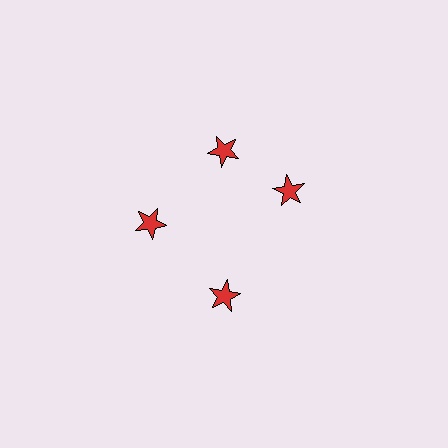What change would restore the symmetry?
The symmetry would be restored by rotating it back into even spacing with its neighbors so that all 4 stars sit at equal angles and equal distance from the center.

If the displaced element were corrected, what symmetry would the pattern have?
It would have 4-fold rotational symmetry — the pattern would map onto itself every 90 degrees.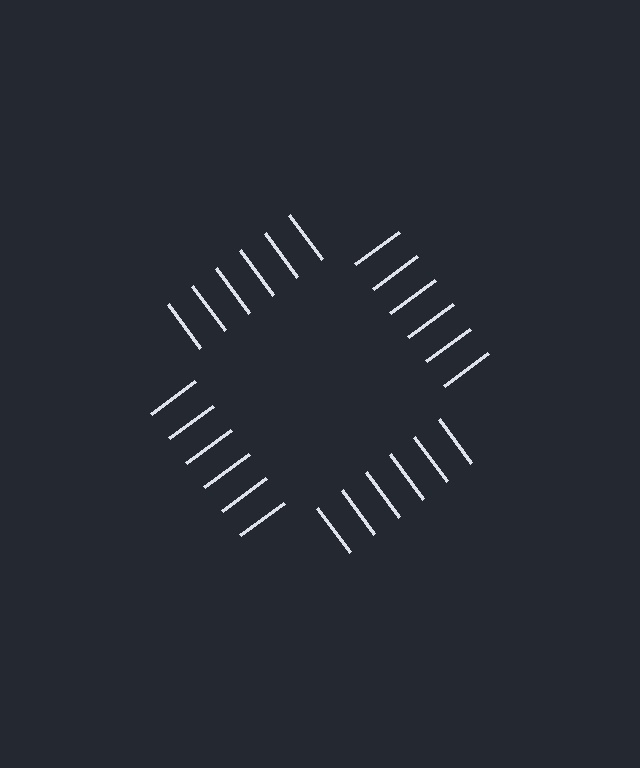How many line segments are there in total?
24 — 6 along each of the 4 edges.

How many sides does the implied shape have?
4 sides — the line-ends trace a square.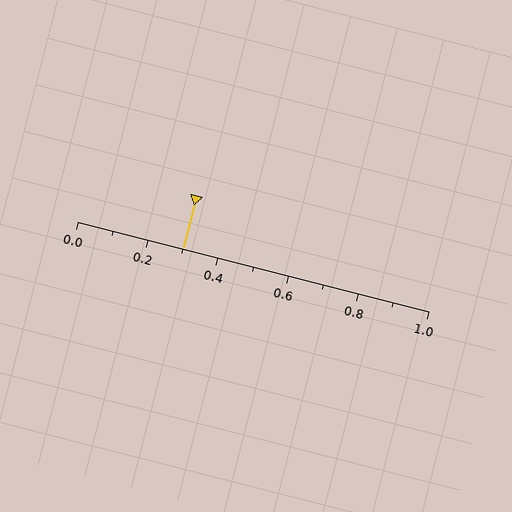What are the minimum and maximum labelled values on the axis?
The axis runs from 0.0 to 1.0.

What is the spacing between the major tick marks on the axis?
The major ticks are spaced 0.2 apart.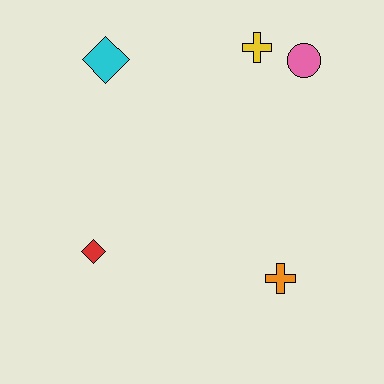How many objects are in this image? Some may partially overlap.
There are 5 objects.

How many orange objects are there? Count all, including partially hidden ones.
There is 1 orange object.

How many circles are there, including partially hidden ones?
There is 1 circle.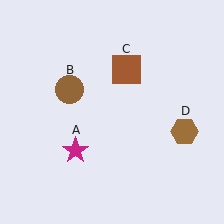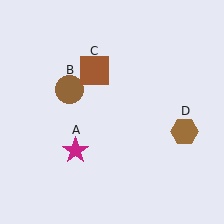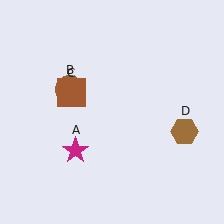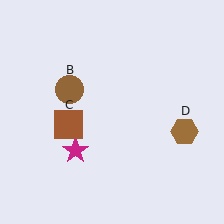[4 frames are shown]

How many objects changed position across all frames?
1 object changed position: brown square (object C).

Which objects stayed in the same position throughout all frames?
Magenta star (object A) and brown circle (object B) and brown hexagon (object D) remained stationary.